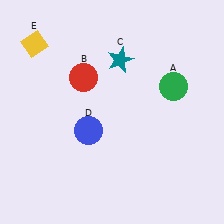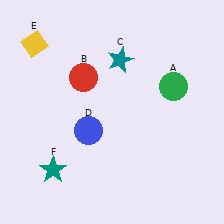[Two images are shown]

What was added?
A teal star (F) was added in Image 2.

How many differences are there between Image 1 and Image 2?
There is 1 difference between the two images.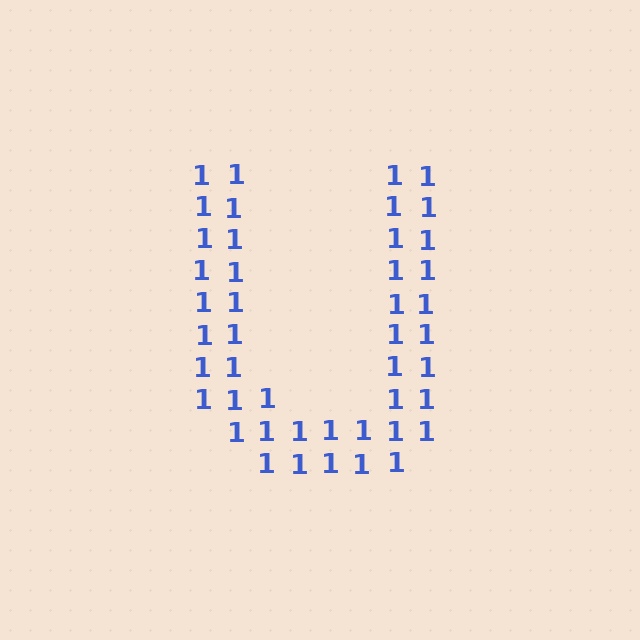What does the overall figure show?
The overall figure shows the letter U.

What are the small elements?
The small elements are digit 1's.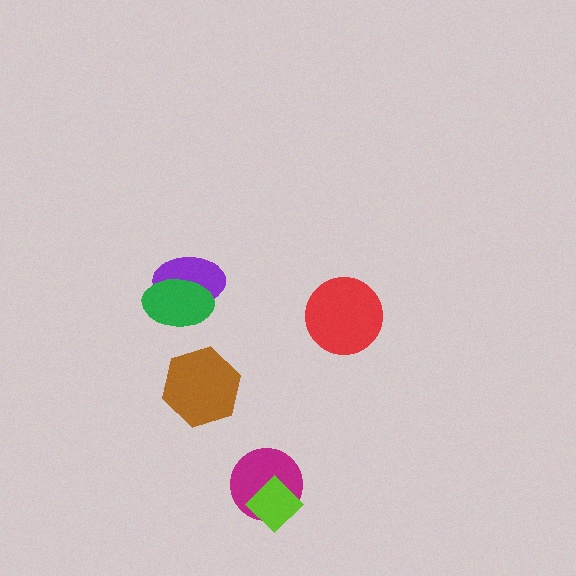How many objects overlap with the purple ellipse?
1 object overlaps with the purple ellipse.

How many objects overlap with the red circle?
0 objects overlap with the red circle.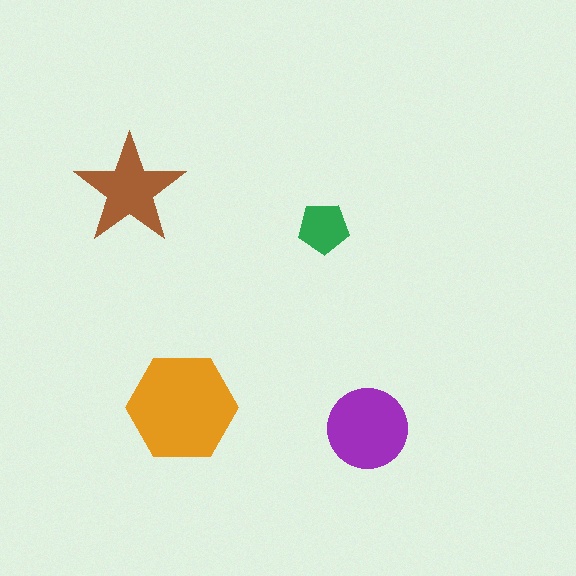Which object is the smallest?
The green pentagon.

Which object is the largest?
The orange hexagon.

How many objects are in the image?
There are 4 objects in the image.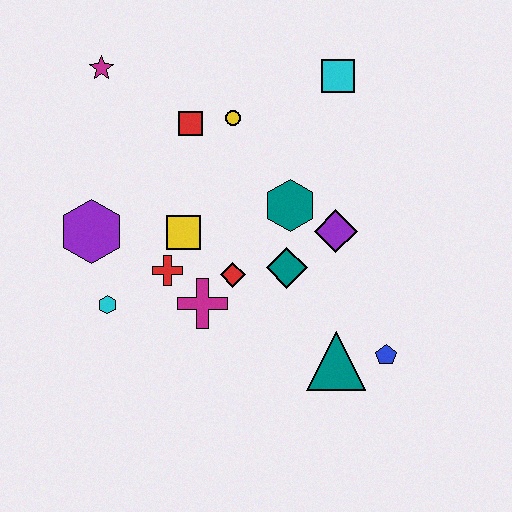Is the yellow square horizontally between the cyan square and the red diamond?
No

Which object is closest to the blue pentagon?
The teal triangle is closest to the blue pentagon.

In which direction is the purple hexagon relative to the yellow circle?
The purple hexagon is to the left of the yellow circle.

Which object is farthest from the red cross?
The cyan square is farthest from the red cross.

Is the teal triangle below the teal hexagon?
Yes